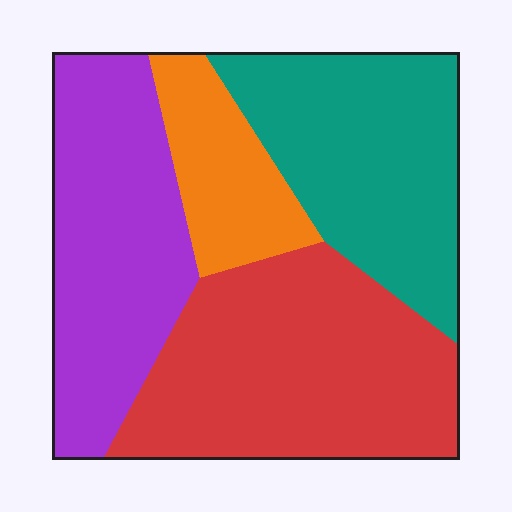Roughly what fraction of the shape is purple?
Purple covers around 25% of the shape.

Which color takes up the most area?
Red, at roughly 35%.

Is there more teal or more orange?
Teal.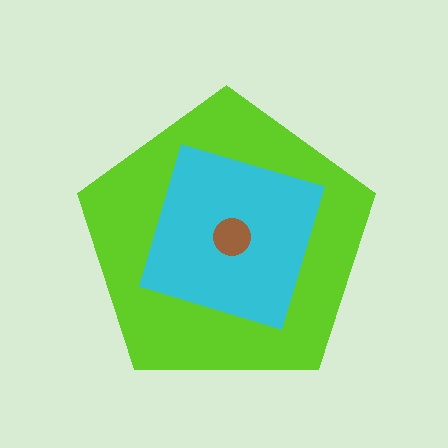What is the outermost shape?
The lime pentagon.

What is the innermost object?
The brown circle.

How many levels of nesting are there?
3.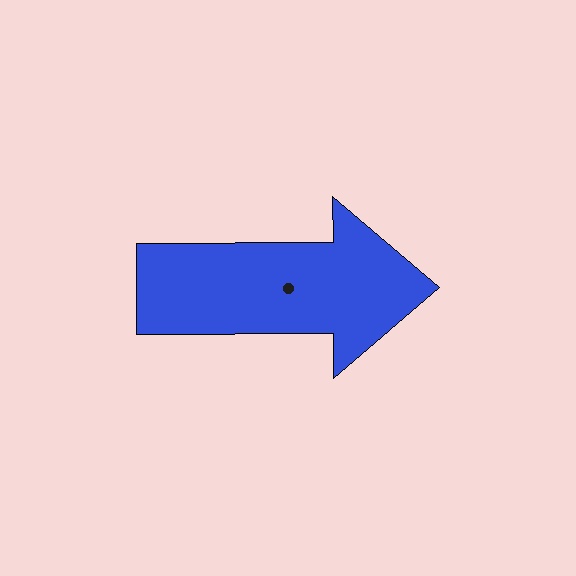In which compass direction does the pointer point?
East.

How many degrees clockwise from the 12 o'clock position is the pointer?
Approximately 90 degrees.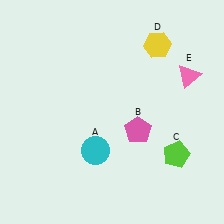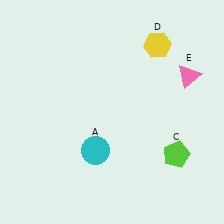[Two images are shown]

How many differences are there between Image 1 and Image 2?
There is 1 difference between the two images.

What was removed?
The pink pentagon (B) was removed in Image 2.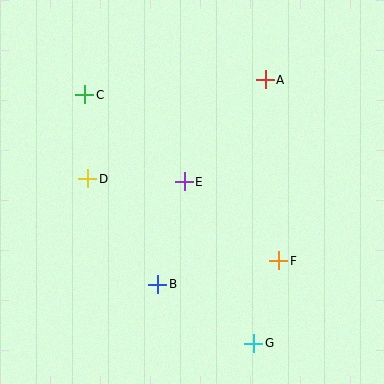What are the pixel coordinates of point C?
Point C is at (85, 95).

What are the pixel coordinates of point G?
Point G is at (254, 343).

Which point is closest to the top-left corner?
Point C is closest to the top-left corner.